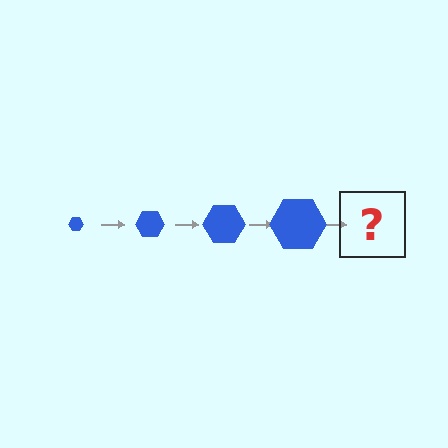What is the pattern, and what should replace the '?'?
The pattern is that the hexagon gets progressively larger each step. The '?' should be a blue hexagon, larger than the previous one.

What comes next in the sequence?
The next element should be a blue hexagon, larger than the previous one.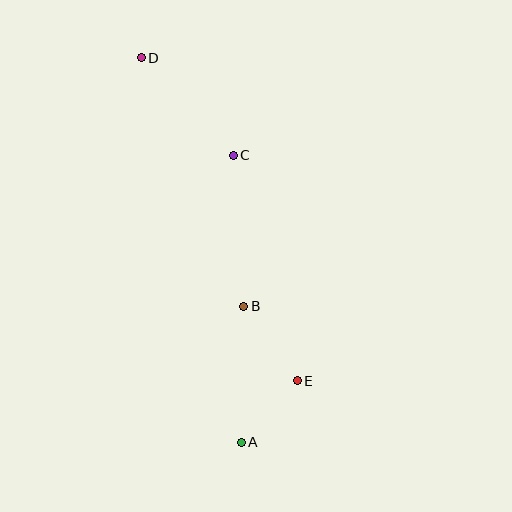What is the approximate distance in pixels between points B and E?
The distance between B and E is approximately 91 pixels.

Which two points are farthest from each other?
Points A and D are farthest from each other.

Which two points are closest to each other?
Points A and E are closest to each other.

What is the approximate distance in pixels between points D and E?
The distance between D and E is approximately 359 pixels.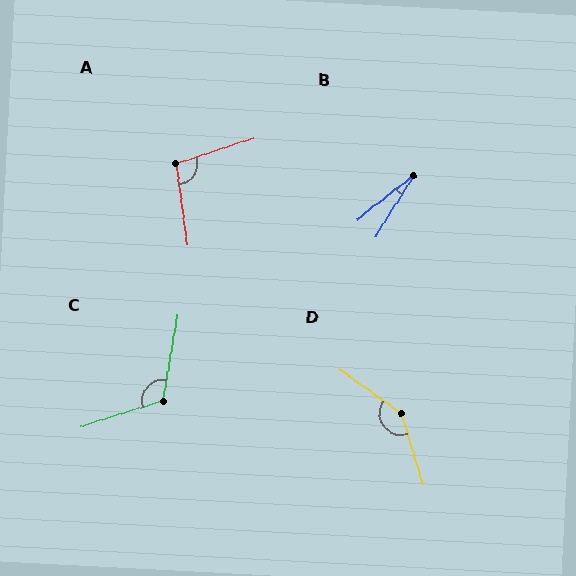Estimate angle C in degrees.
Approximately 117 degrees.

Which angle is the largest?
D, at approximately 142 degrees.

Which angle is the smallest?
B, at approximately 20 degrees.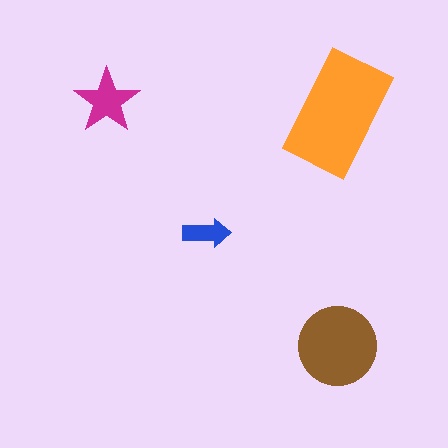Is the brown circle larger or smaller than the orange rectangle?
Smaller.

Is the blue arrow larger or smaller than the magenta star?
Smaller.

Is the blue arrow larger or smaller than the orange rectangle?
Smaller.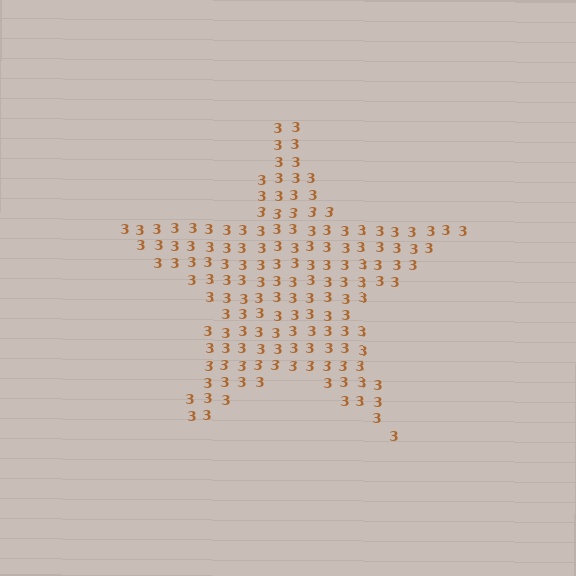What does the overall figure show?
The overall figure shows a star.